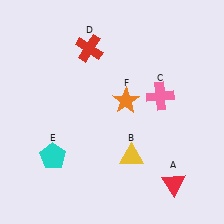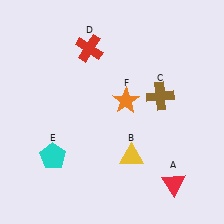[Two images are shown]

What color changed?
The cross (C) changed from pink in Image 1 to brown in Image 2.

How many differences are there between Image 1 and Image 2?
There is 1 difference between the two images.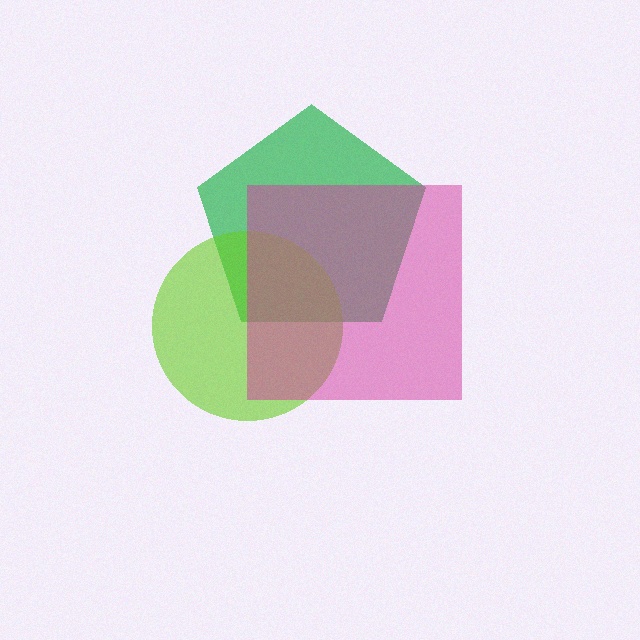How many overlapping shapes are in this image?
There are 3 overlapping shapes in the image.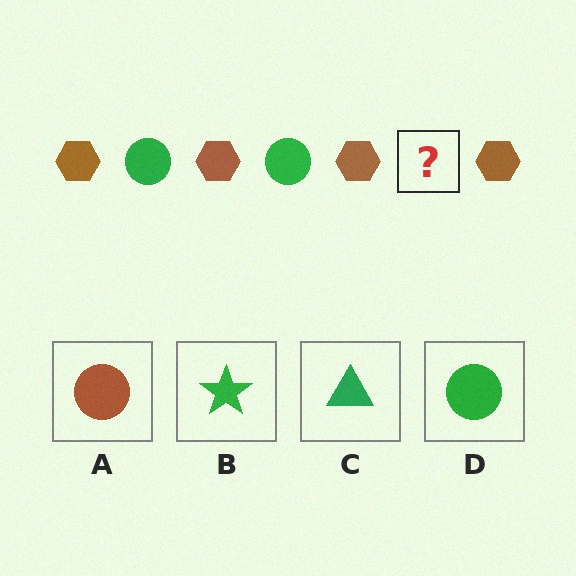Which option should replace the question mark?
Option D.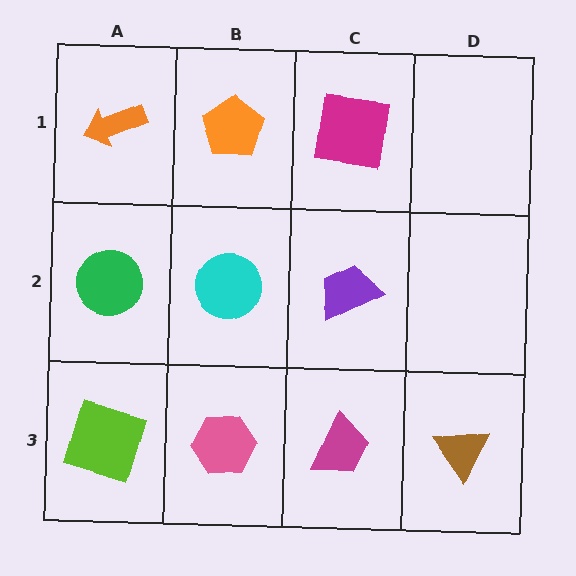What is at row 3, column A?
A lime square.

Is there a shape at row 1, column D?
No, that cell is empty.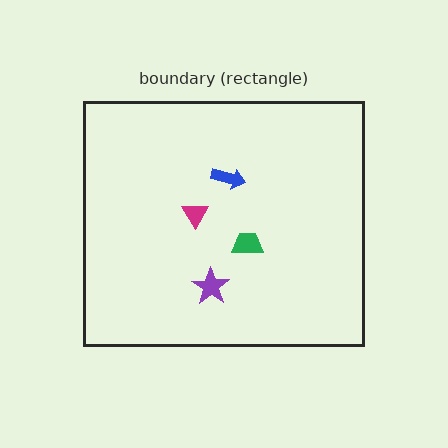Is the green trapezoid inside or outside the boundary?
Inside.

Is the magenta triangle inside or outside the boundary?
Inside.